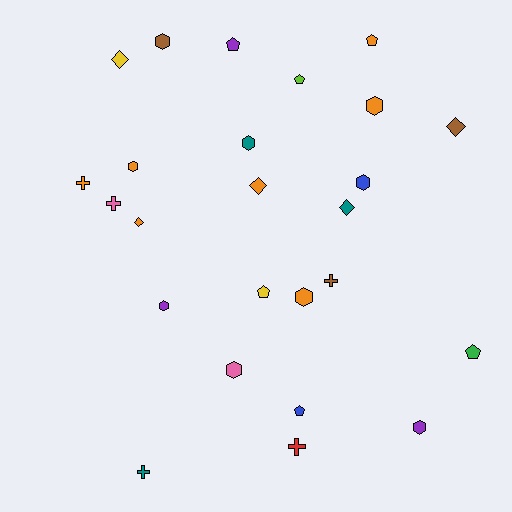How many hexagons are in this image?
There are 9 hexagons.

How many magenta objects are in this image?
There are no magenta objects.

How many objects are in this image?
There are 25 objects.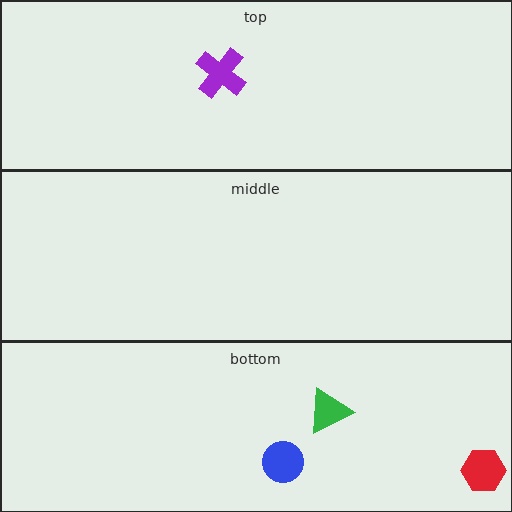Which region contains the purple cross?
The top region.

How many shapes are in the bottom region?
3.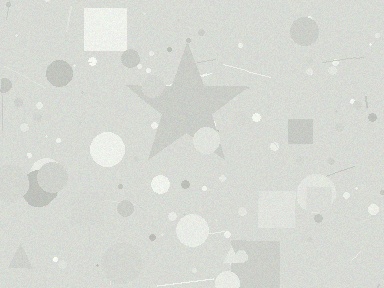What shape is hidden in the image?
A star is hidden in the image.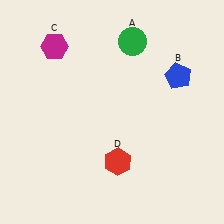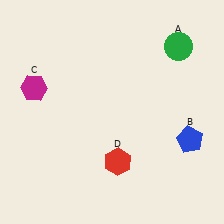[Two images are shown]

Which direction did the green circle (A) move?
The green circle (A) moved right.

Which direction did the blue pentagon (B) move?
The blue pentagon (B) moved down.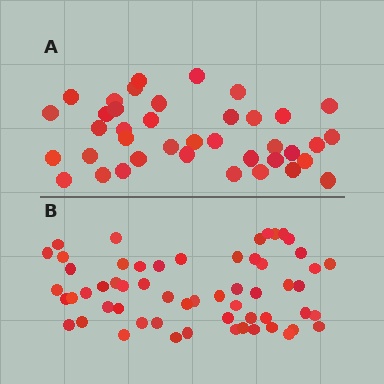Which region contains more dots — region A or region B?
Region B (the bottom region) has more dots.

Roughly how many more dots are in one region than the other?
Region B has approximately 20 more dots than region A.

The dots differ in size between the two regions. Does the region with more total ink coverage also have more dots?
No. Region A has more total ink coverage because its dots are larger, but region B actually contains more individual dots. Total area can be misleading — the number of items is what matters here.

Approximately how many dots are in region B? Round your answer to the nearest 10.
About 60 dots. (The exact count is 58, which rounds to 60.)